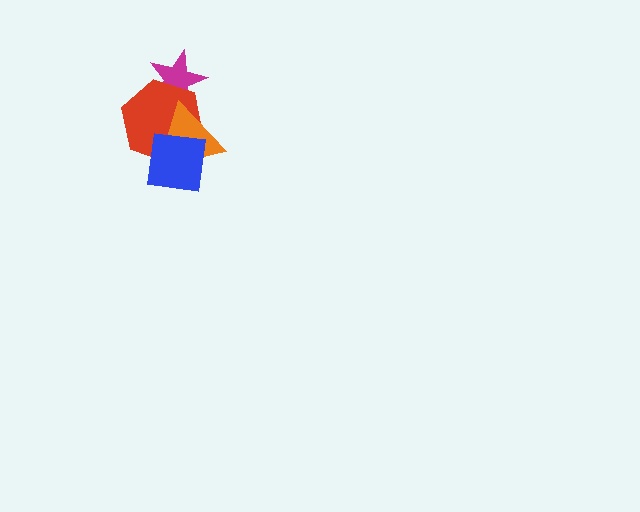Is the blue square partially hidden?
No, no other shape covers it.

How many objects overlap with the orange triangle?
3 objects overlap with the orange triangle.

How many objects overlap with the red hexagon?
3 objects overlap with the red hexagon.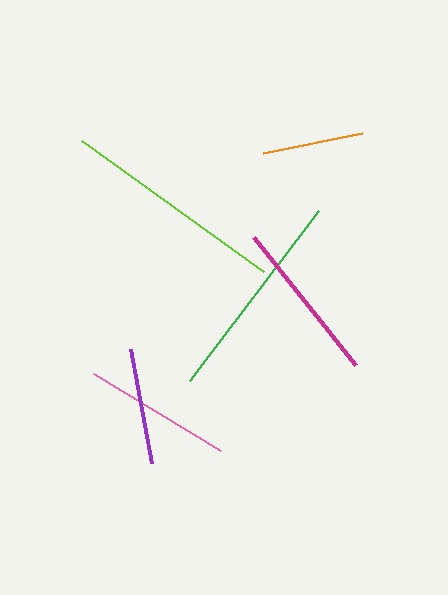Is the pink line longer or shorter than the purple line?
The pink line is longer than the purple line.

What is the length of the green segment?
The green segment is approximately 213 pixels long.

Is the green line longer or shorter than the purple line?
The green line is longer than the purple line.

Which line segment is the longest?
The lime line is the longest at approximately 224 pixels.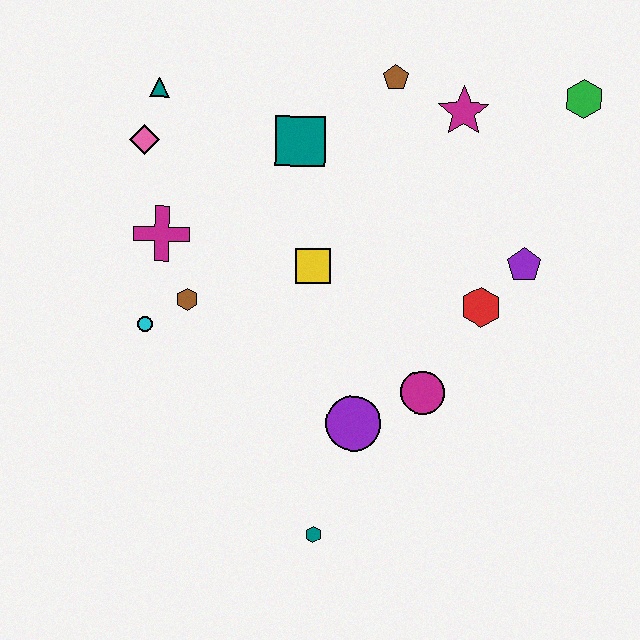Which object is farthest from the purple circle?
The green hexagon is farthest from the purple circle.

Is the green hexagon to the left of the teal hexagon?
No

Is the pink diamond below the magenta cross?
No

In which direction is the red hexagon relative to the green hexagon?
The red hexagon is below the green hexagon.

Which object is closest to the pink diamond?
The teal triangle is closest to the pink diamond.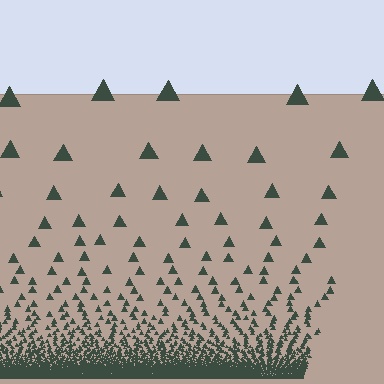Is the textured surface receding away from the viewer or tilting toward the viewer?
The surface appears to tilt toward the viewer. Texture elements get larger and sparser toward the top.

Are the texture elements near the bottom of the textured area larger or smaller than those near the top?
Smaller. The gradient is inverted — elements near the bottom are smaller and denser.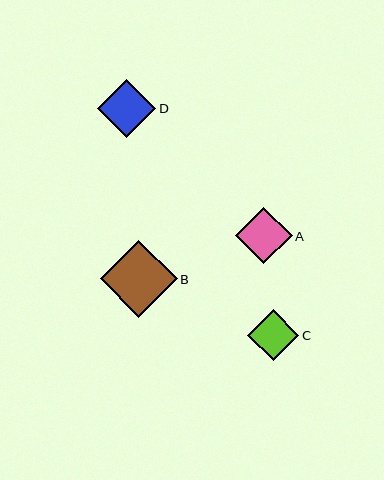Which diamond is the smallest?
Diamond C is the smallest with a size of approximately 51 pixels.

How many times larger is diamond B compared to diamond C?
Diamond B is approximately 1.5 times the size of diamond C.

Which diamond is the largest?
Diamond B is the largest with a size of approximately 77 pixels.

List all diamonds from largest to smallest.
From largest to smallest: B, D, A, C.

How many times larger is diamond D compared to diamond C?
Diamond D is approximately 1.1 times the size of diamond C.